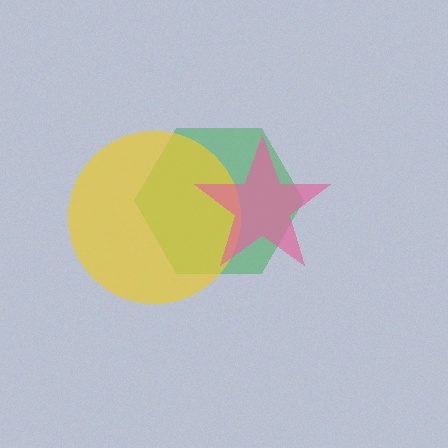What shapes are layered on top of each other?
The layered shapes are: a green hexagon, a yellow circle, a pink star.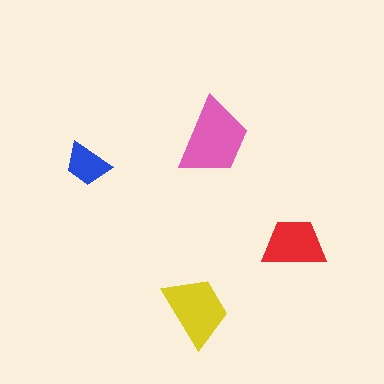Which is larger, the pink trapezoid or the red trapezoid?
The pink one.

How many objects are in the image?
There are 4 objects in the image.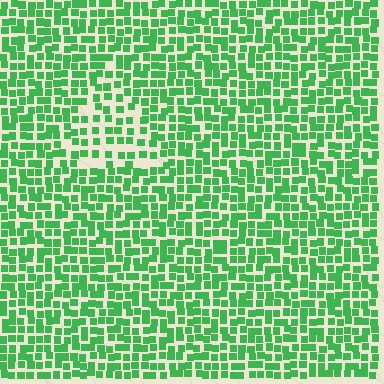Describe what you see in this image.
The image contains small green elements arranged at two different densities. A triangle-shaped region is visible where the elements are less densely packed than the surrounding area.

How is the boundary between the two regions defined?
The boundary is defined by a change in element density (approximately 1.7x ratio). All elements are the same color, size, and shape.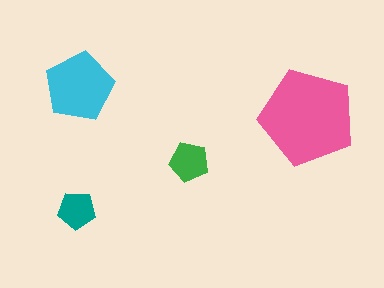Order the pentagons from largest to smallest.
the pink one, the cyan one, the green one, the teal one.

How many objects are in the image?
There are 4 objects in the image.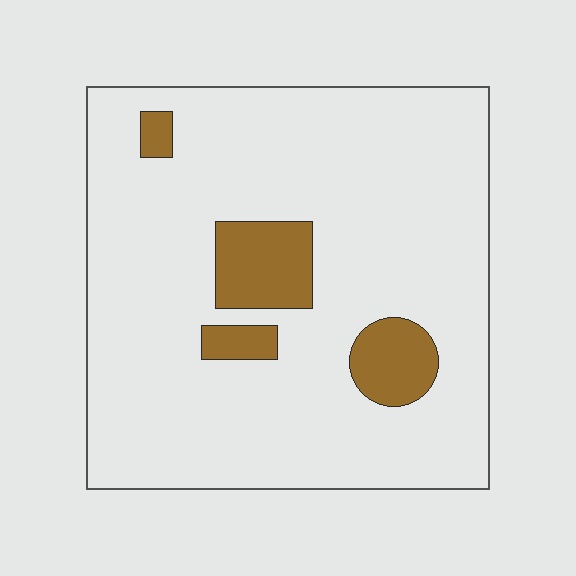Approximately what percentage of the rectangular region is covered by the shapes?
Approximately 10%.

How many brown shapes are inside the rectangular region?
4.